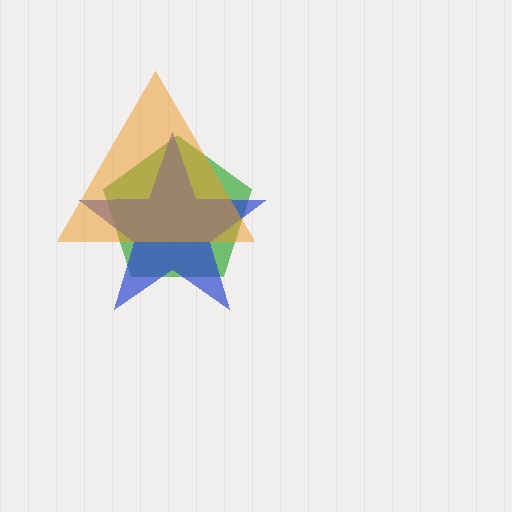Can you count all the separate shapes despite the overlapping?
Yes, there are 3 separate shapes.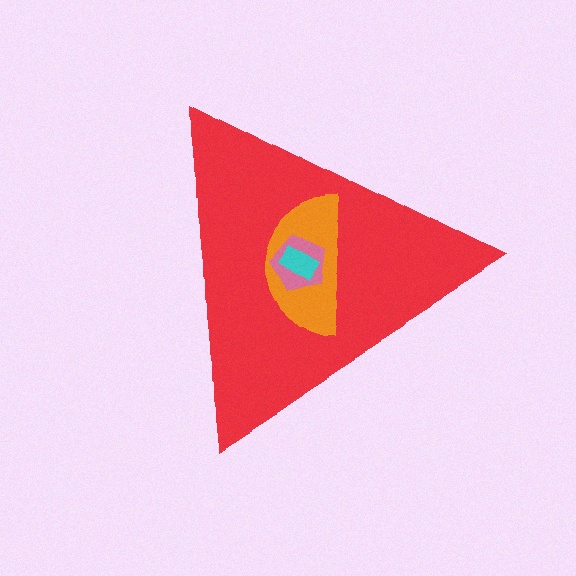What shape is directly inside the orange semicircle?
The pink pentagon.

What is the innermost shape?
The cyan rectangle.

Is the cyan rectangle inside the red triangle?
Yes.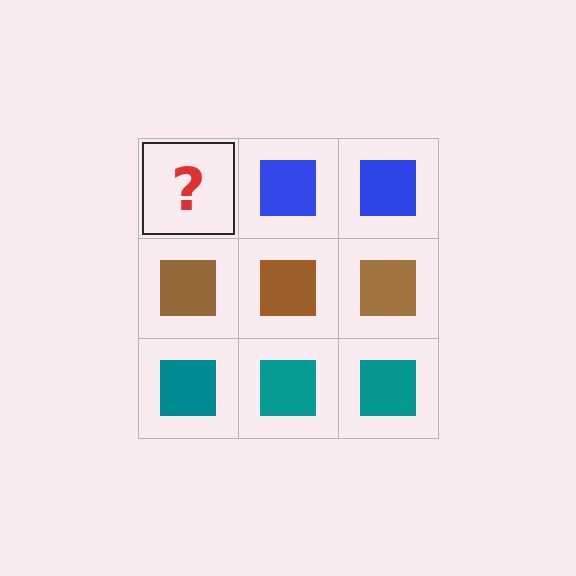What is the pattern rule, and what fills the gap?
The rule is that each row has a consistent color. The gap should be filled with a blue square.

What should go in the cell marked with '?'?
The missing cell should contain a blue square.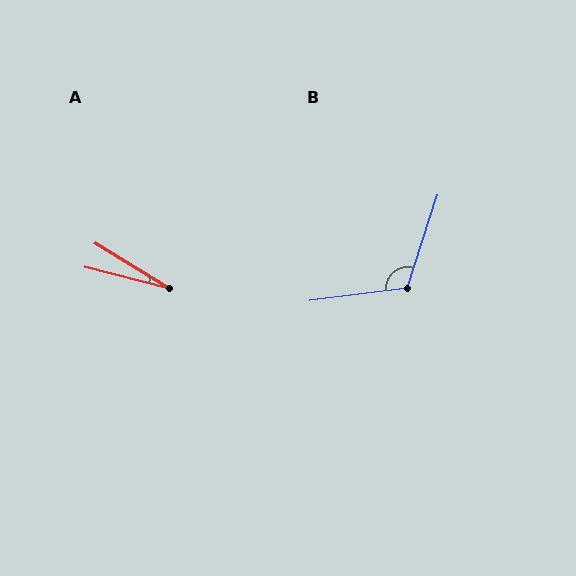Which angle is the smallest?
A, at approximately 17 degrees.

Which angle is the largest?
B, at approximately 115 degrees.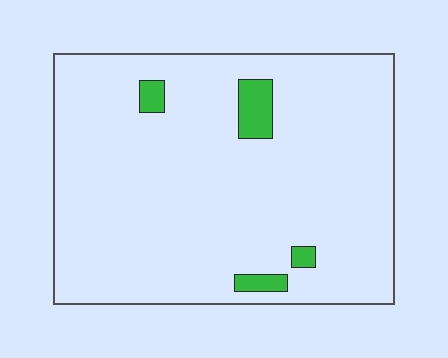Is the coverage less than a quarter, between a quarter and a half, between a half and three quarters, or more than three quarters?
Less than a quarter.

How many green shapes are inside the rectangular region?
4.